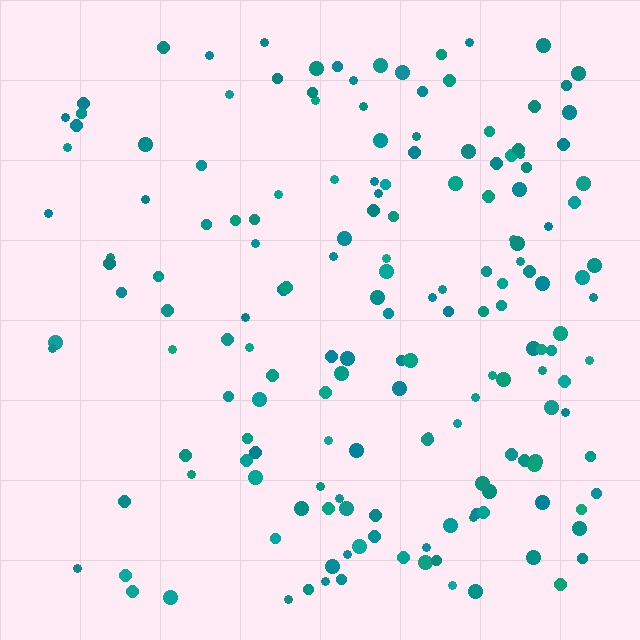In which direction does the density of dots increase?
From left to right, with the right side densest.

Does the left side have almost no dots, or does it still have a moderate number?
Still a moderate number, just noticeably fewer than the right.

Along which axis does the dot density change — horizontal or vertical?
Horizontal.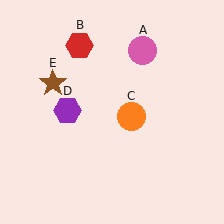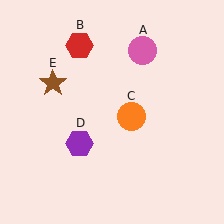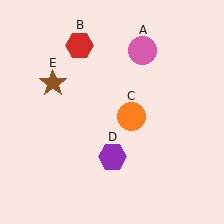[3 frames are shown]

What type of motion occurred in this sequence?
The purple hexagon (object D) rotated counterclockwise around the center of the scene.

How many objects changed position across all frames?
1 object changed position: purple hexagon (object D).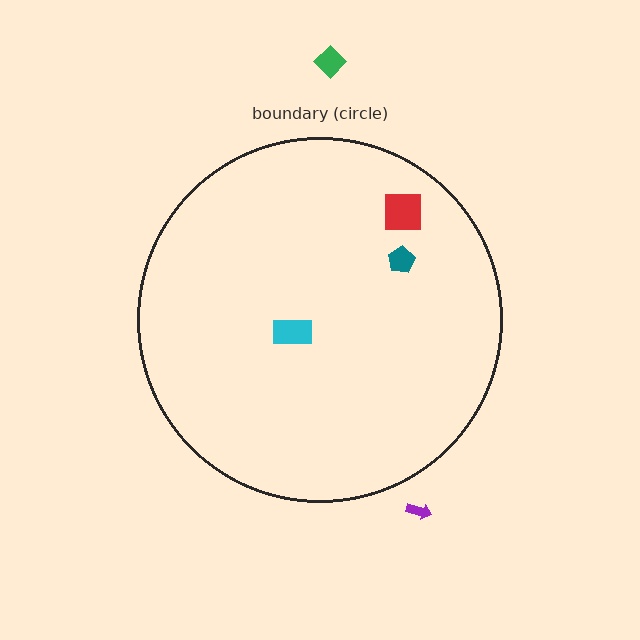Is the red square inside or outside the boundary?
Inside.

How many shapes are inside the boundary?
3 inside, 2 outside.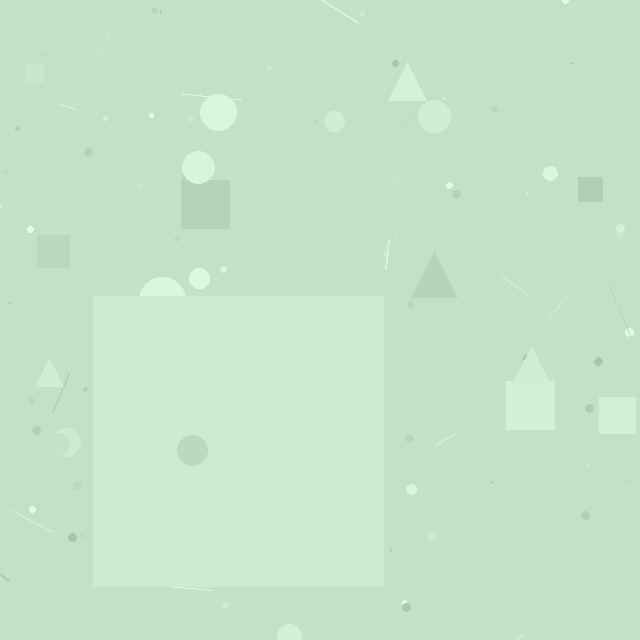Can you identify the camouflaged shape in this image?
The camouflaged shape is a square.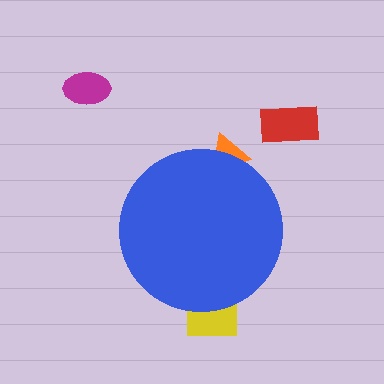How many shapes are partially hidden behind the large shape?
2 shapes are partially hidden.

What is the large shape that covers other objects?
A blue circle.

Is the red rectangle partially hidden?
No, the red rectangle is fully visible.